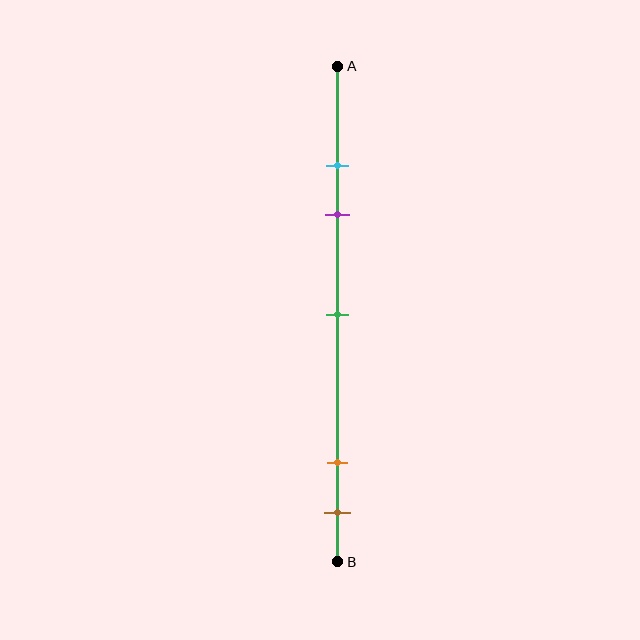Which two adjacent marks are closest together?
The cyan and purple marks are the closest adjacent pair.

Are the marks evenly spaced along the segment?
No, the marks are not evenly spaced.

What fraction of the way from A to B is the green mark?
The green mark is approximately 50% (0.5) of the way from A to B.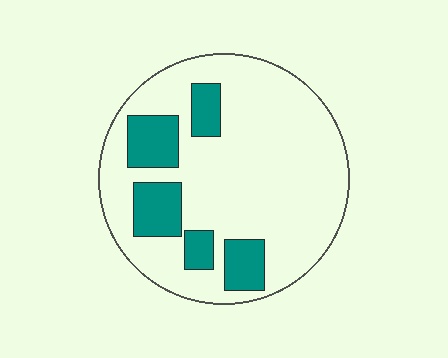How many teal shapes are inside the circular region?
5.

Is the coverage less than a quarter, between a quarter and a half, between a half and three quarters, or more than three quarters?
Less than a quarter.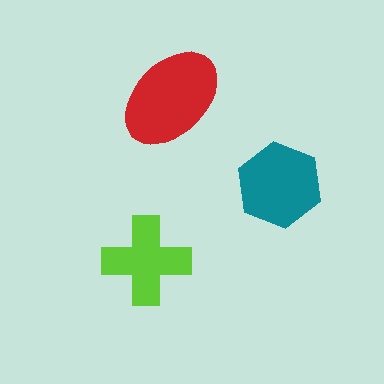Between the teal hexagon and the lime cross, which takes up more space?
The teal hexagon.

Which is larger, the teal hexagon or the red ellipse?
The red ellipse.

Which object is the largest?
The red ellipse.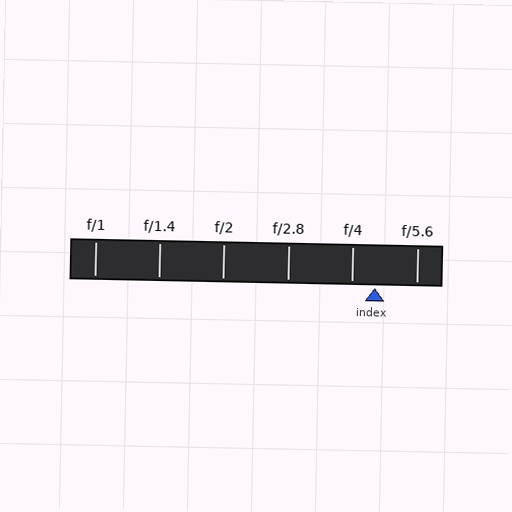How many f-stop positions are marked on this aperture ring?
There are 6 f-stop positions marked.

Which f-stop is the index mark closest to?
The index mark is closest to f/4.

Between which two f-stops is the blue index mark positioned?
The index mark is between f/4 and f/5.6.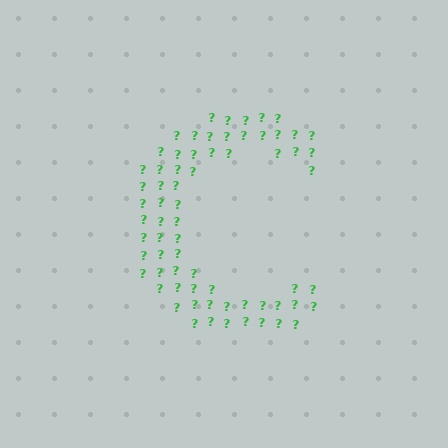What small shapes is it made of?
It is made of small question marks.